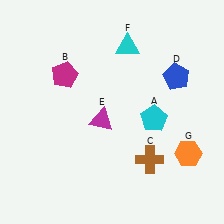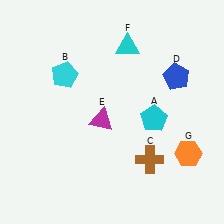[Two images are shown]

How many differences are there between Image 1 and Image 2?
There is 1 difference between the two images.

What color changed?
The pentagon (B) changed from magenta in Image 1 to cyan in Image 2.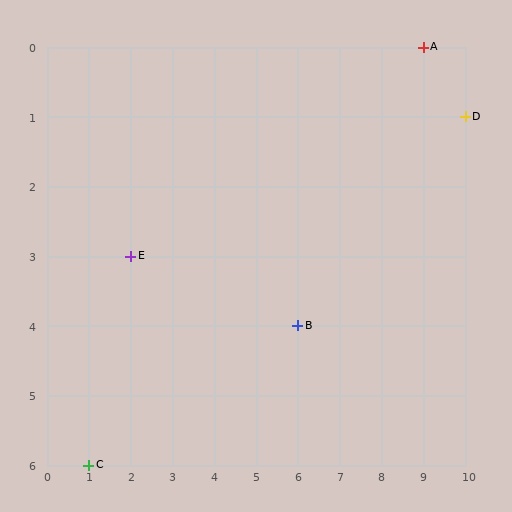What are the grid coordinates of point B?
Point B is at grid coordinates (6, 4).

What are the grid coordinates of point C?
Point C is at grid coordinates (1, 6).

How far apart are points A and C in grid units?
Points A and C are 8 columns and 6 rows apart (about 10.0 grid units diagonally).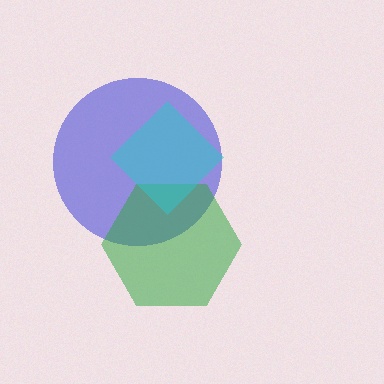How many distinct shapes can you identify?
There are 3 distinct shapes: a blue circle, a green hexagon, a cyan diamond.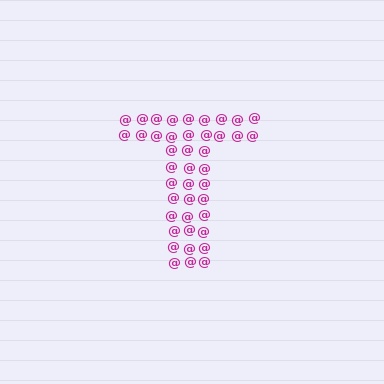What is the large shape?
The large shape is the letter T.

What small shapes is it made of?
It is made of small at signs.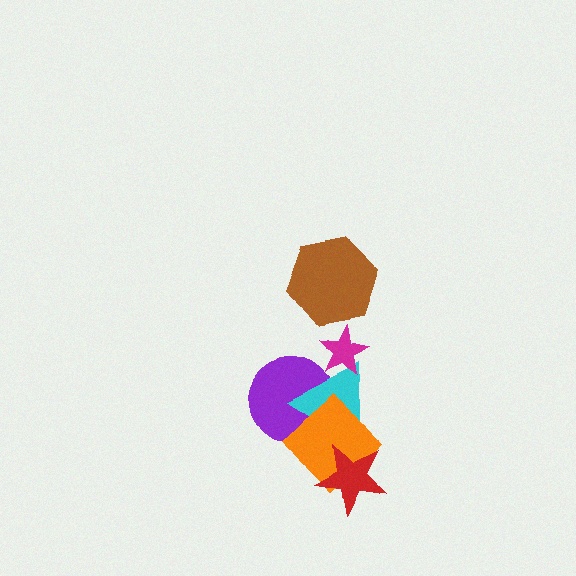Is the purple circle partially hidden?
Yes, it is partially covered by another shape.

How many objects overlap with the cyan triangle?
4 objects overlap with the cyan triangle.